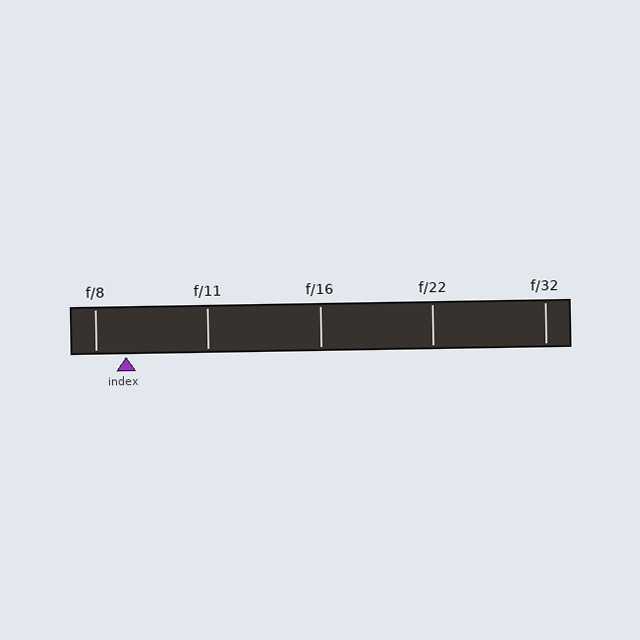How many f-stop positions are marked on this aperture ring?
There are 5 f-stop positions marked.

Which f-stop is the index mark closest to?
The index mark is closest to f/8.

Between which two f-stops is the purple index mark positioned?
The index mark is between f/8 and f/11.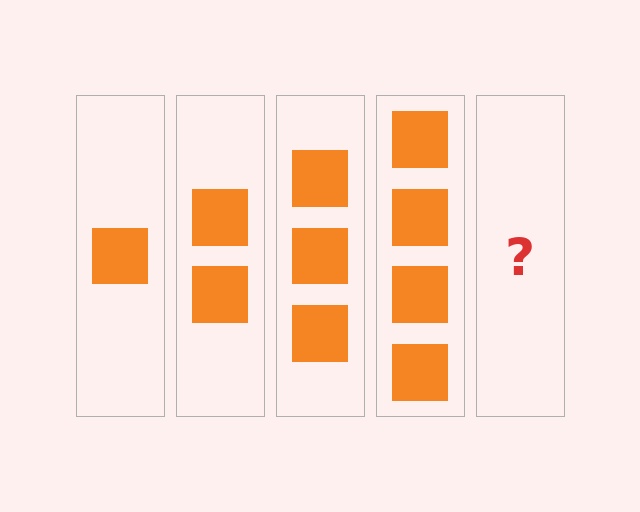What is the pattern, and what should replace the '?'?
The pattern is that each step adds one more square. The '?' should be 5 squares.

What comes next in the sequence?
The next element should be 5 squares.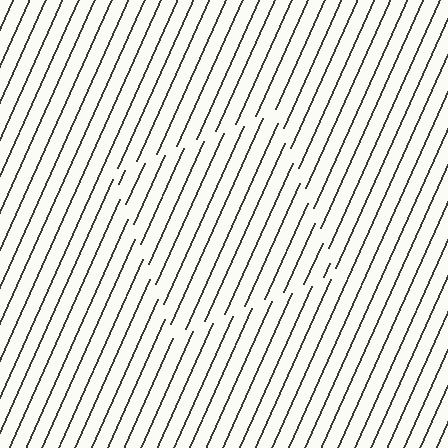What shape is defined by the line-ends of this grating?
An illusory square. The interior of the shape contains the same grating, shifted by half a period — the contour is defined by the phase discontinuity where line-ends from the inner and outer gratings abut.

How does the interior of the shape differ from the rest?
The interior of the shape contains the same grating, shifted by half a period — the contour is defined by the phase discontinuity where line-ends from the inner and outer gratings abut.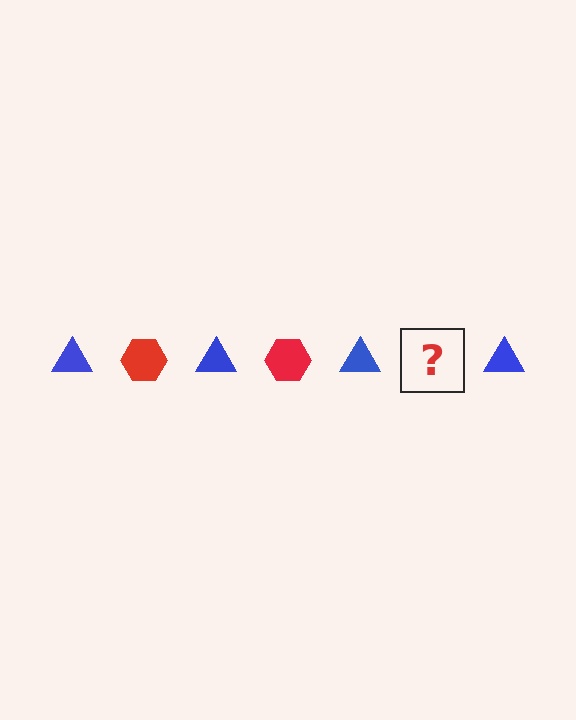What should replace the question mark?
The question mark should be replaced with a red hexagon.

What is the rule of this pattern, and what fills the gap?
The rule is that the pattern alternates between blue triangle and red hexagon. The gap should be filled with a red hexagon.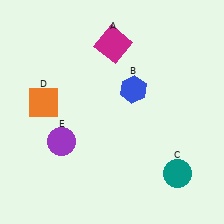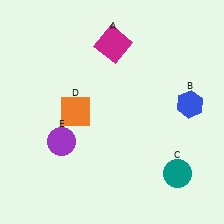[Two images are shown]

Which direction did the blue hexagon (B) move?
The blue hexagon (B) moved right.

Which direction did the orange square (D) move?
The orange square (D) moved right.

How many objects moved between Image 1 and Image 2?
2 objects moved between the two images.